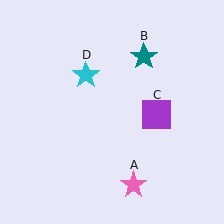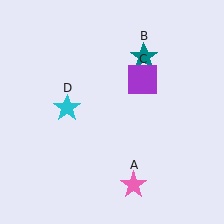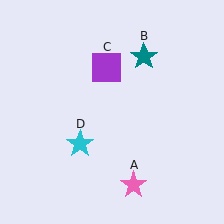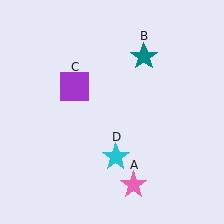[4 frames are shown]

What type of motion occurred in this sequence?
The purple square (object C), cyan star (object D) rotated counterclockwise around the center of the scene.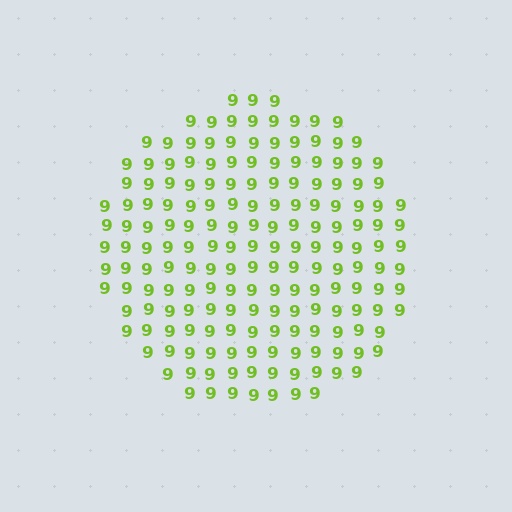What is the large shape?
The large shape is a circle.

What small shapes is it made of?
It is made of small digit 9's.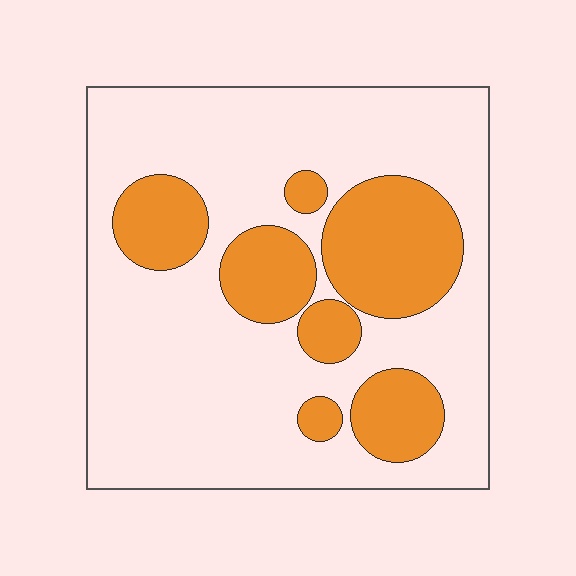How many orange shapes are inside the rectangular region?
7.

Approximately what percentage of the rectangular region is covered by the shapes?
Approximately 25%.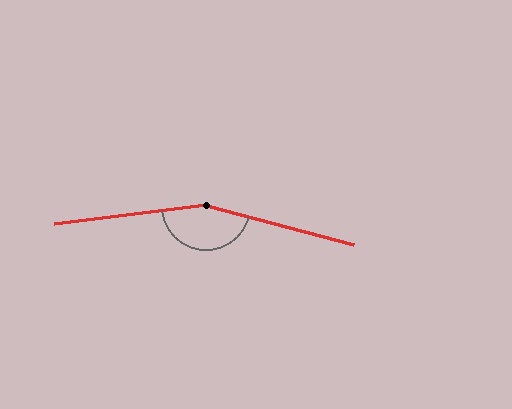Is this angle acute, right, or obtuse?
It is obtuse.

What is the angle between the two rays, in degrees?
Approximately 158 degrees.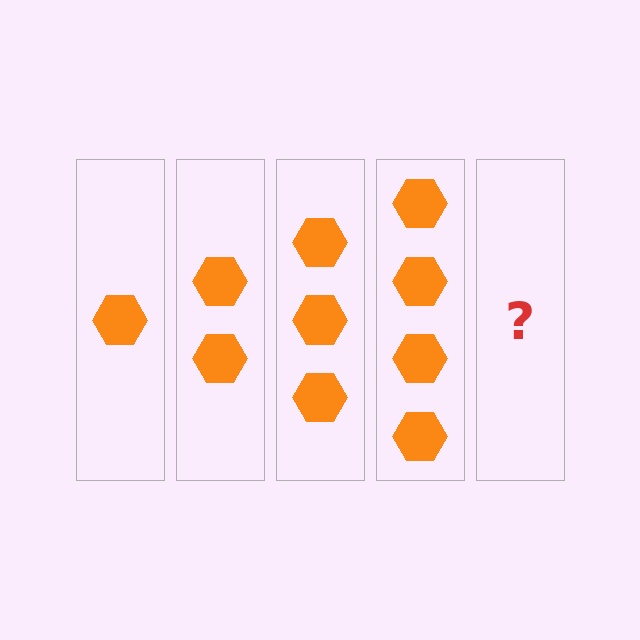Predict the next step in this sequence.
The next step is 5 hexagons.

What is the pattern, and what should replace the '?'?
The pattern is that each step adds one more hexagon. The '?' should be 5 hexagons.